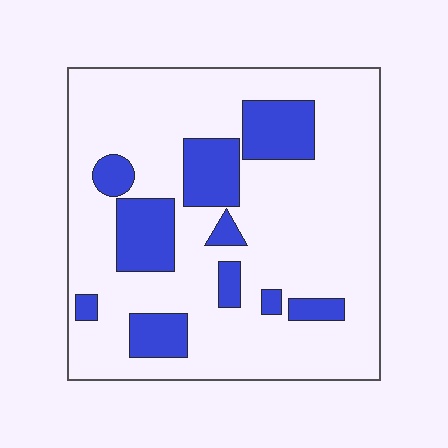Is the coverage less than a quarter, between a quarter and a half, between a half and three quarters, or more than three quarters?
Less than a quarter.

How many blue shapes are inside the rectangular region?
10.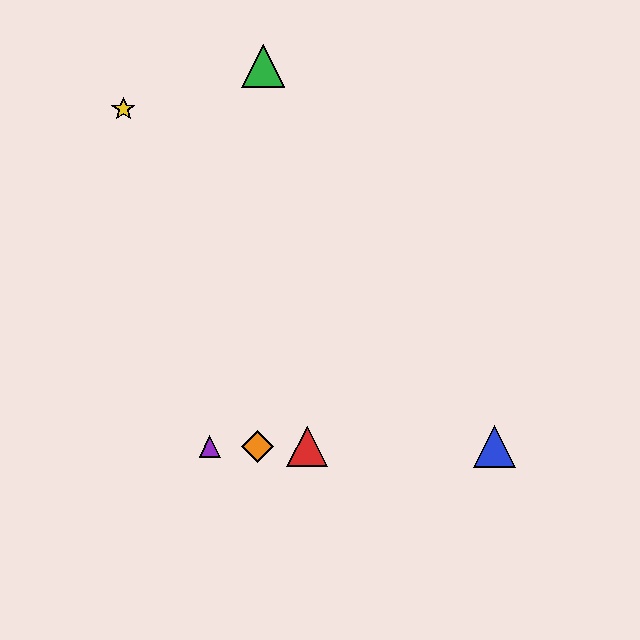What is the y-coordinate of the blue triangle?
The blue triangle is at y≈446.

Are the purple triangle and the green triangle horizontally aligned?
No, the purple triangle is at y≈446 and the green triangle is at y≈66.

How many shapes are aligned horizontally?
4 shapes (the red triangle, the blue triangle, the purple triangle, the orange diamond) are aligned horizontally.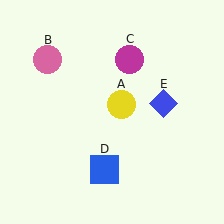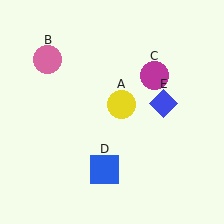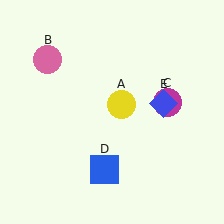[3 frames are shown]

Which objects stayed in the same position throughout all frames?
Yellow circle (object A) and pink circle (object B) and blue square (object D) and blue diamond (object E) remained stationary.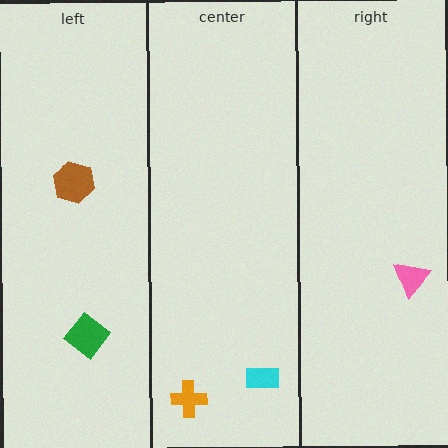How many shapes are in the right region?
1.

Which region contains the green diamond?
The left region.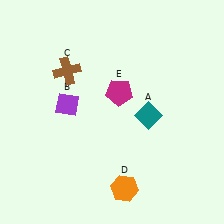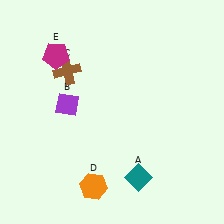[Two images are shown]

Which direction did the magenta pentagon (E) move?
The magenta pentagon (E) moved left.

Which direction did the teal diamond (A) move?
The teal diamond (A) moved down.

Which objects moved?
The objects that moved are: the teal diamond (A), the orange hexagon (D), the magenta pentagon (E).